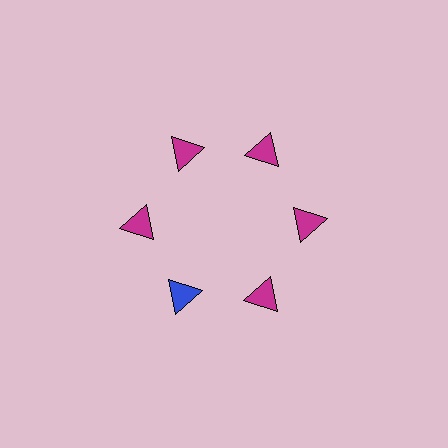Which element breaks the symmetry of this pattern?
The blue triangle at roughly the 7 o'clock position breaks the symmetry. All other shapes are magenta triangles.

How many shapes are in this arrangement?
There are 6 shapes arranged in a ring pattern.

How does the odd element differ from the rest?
It has a different color: blue instead of magenta.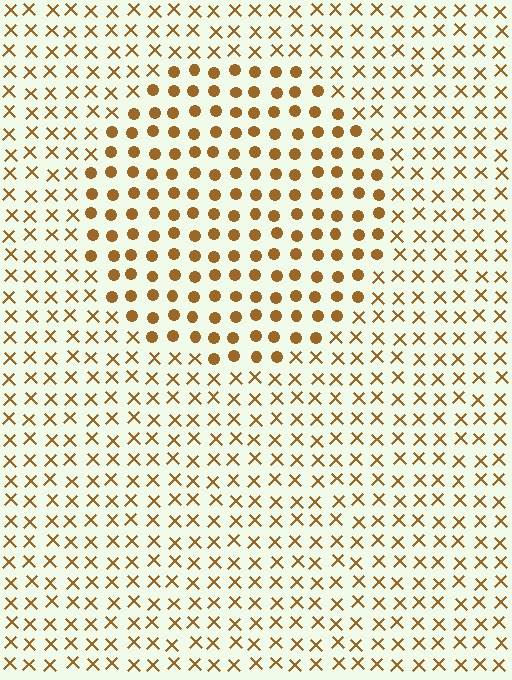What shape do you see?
I see a circle.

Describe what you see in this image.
The image is filled with small brown elements arranged in a uniform grid. A circle-shaped region contains circles, while the surrounding area contains X marks. The boundary is defined purely by the change in element shape.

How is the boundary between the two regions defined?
The boundary is defined by a change in element shape: circles inside vs. X marks outside. All elements share the same color and spacing.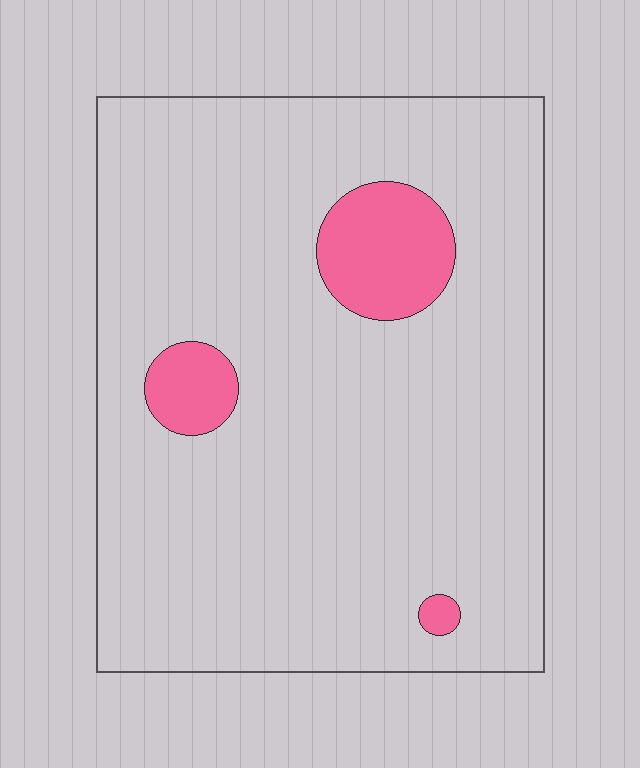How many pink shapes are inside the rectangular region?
3.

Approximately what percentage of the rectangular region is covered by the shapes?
Approximately 10%.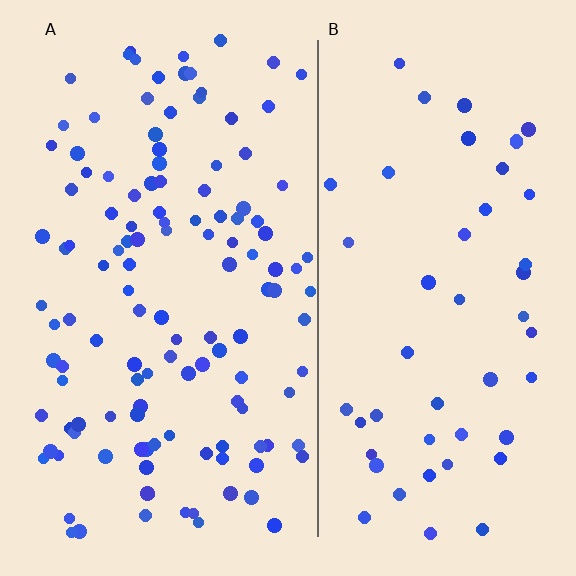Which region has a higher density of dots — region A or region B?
A (the left).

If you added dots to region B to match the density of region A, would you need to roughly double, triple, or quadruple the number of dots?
Approximately triple.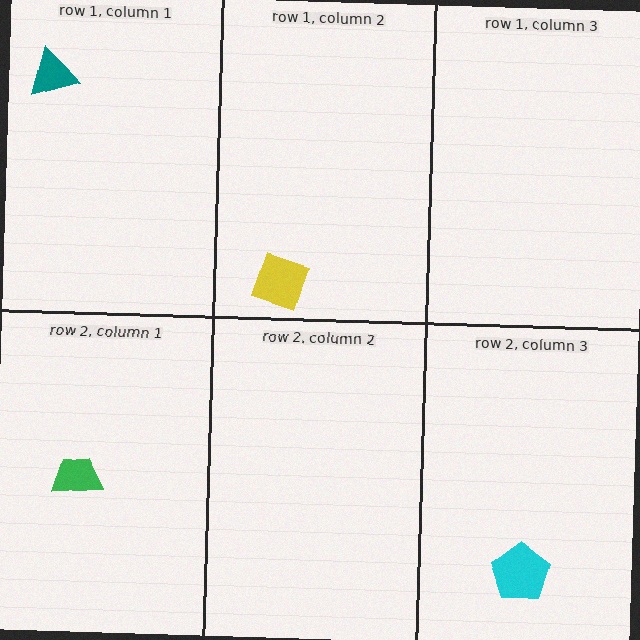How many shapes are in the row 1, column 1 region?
1.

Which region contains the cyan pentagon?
The row 2, column 3 region.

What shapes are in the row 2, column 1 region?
The green trapezoid.